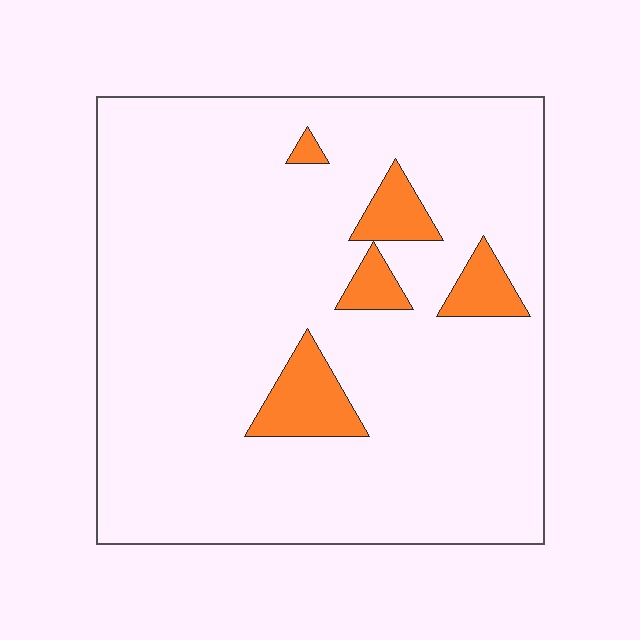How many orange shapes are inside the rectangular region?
5.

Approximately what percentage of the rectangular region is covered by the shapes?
Approximately 10%.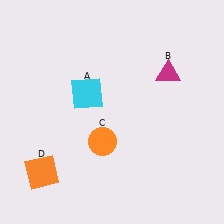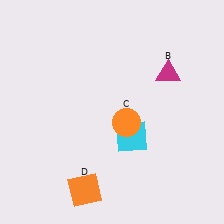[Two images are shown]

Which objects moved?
The objects that moved are: the cyan square (A), the orange circle (C), the orange square (D).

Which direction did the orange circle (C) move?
The orange circle (C) moved right.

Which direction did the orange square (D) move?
The orange square (D) moved right.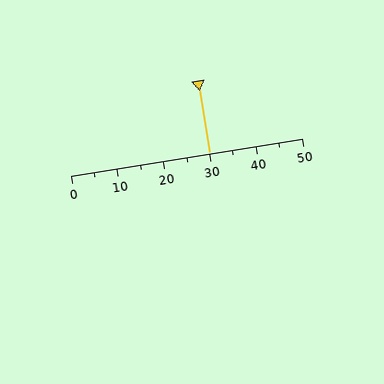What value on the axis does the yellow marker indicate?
The marker indicates approximately 30.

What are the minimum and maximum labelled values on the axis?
The axis runs from 0 to 50.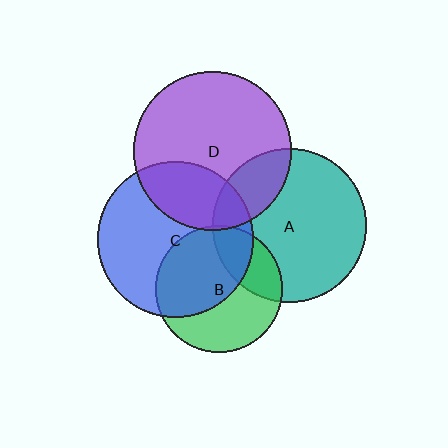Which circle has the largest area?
Circle D (purple).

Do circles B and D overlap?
Yes.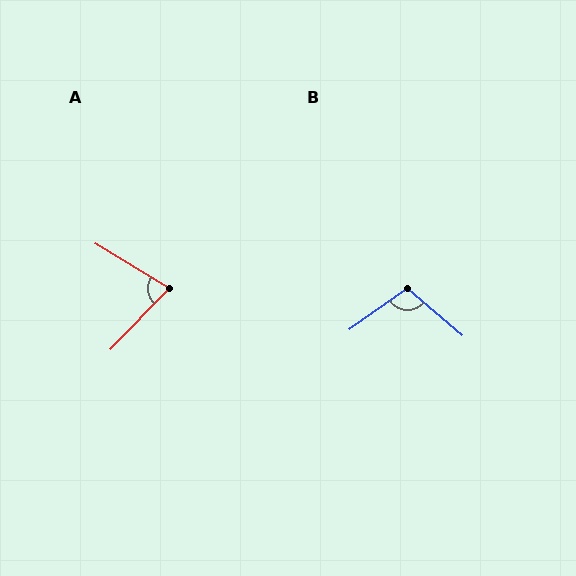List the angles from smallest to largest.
A (77°), B (104°).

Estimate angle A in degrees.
Approximately 77 degrees.